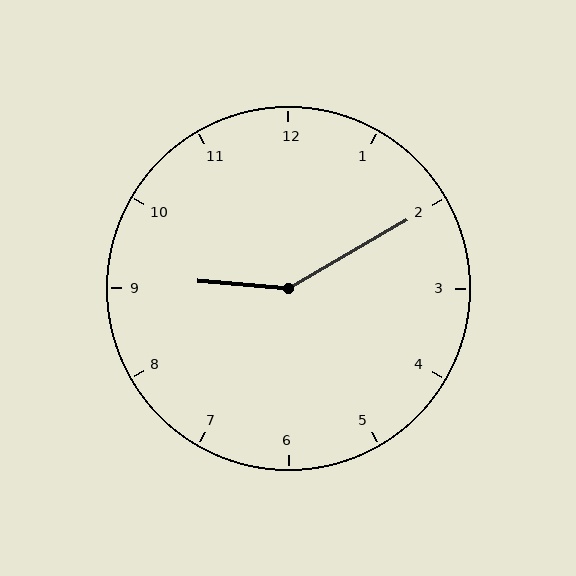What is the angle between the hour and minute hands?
Approximately 145 degrees.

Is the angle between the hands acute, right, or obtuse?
It is obtuse.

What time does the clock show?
9:10.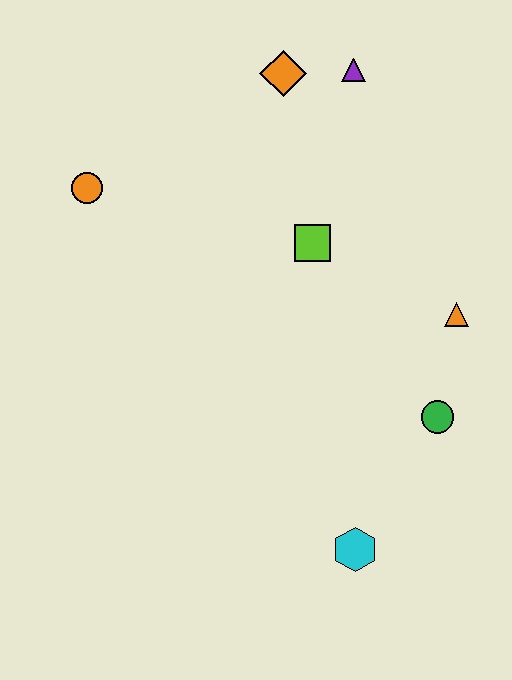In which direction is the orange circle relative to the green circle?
The orange circle is to the left of the green circle.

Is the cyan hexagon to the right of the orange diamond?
Yes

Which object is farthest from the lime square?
The cyan hexagon is farthest from the lime square.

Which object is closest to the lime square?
The orange triangle is closest to the lime square.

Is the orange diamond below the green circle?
No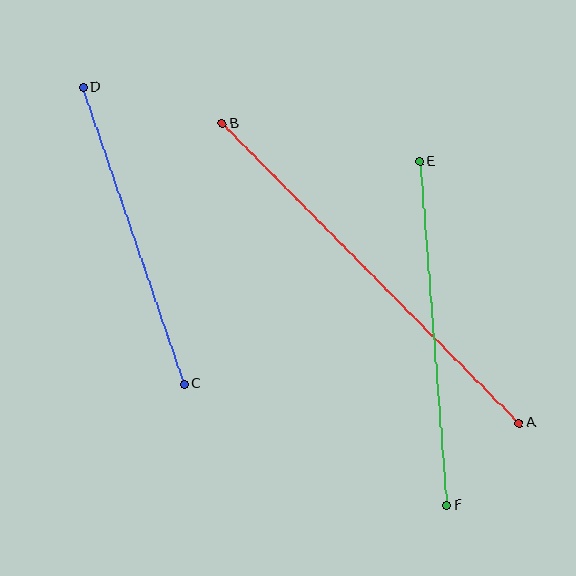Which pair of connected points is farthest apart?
Points A and B are farthest apart.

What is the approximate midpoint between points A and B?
The midpoint is at approximately (371, 273) pixels.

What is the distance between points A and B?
The distance is approximately 422 pixels.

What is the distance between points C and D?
The distance is approximately 314 pixels.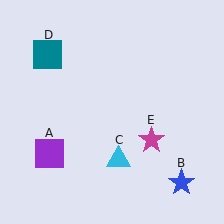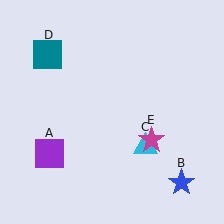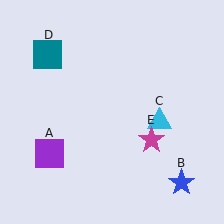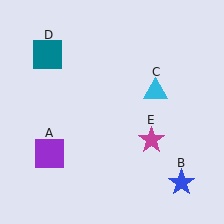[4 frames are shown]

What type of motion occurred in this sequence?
The cyan triangle (object C) rotated counterclockwise around the center of the scene.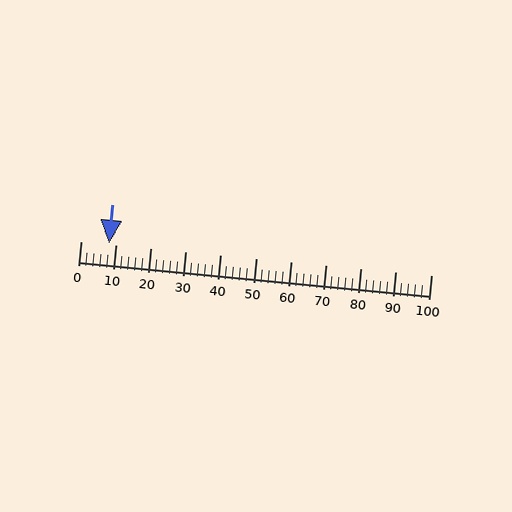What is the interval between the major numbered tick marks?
The major tick marks are spaced 10 units apart.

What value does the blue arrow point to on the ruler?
The blue arrow points to approximately 8.